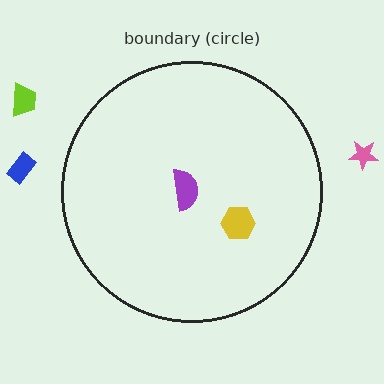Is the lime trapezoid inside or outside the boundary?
Outside.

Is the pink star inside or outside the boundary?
Outside.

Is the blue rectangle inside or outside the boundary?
Outside.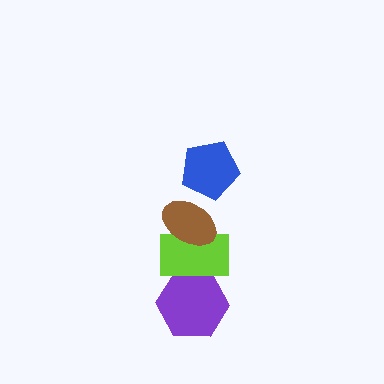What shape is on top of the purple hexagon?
The lime rectangle is on top of the purple hexagon.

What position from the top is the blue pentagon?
The blue pentagon is 1st from the top.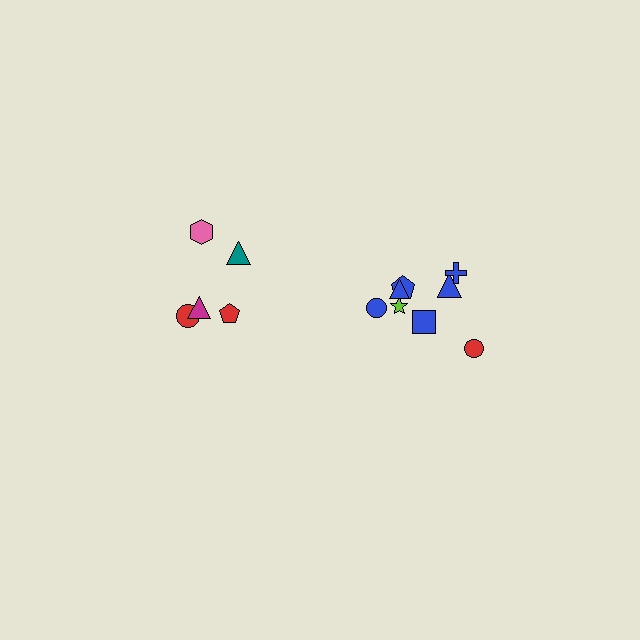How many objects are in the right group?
There are 8 objects.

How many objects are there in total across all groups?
There are 13 objects.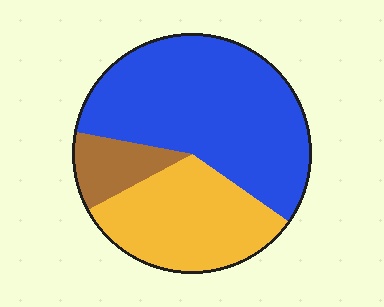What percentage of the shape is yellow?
Yellow covers 32% of the shape.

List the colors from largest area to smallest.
From largest to smallest: blue, yellow, brown.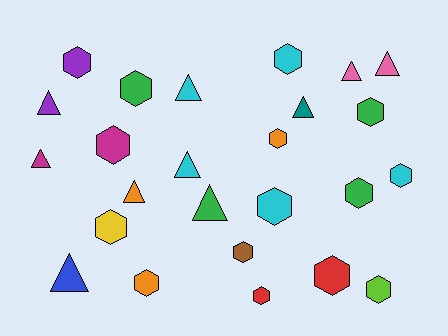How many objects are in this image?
There are 25 objects.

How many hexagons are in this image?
There are 15 hexagons.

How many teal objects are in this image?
There is 1 teal object.